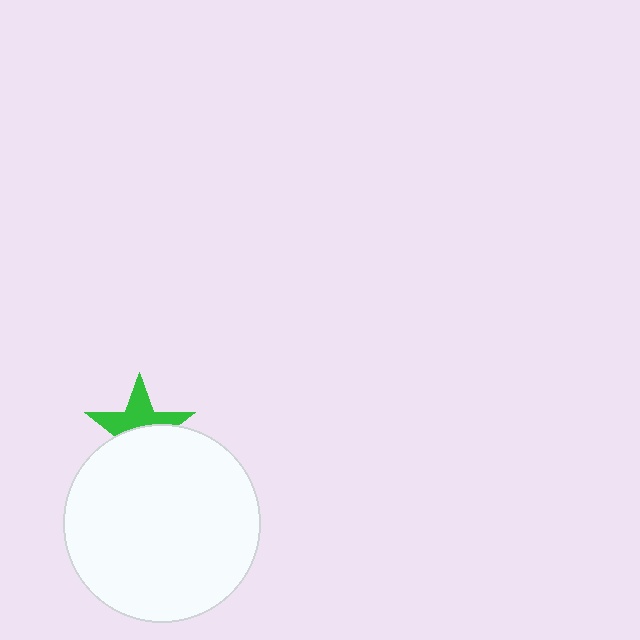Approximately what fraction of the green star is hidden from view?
Roughly 50% of the green star is hidden behind the white circle.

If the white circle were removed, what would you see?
You would see the complete green star.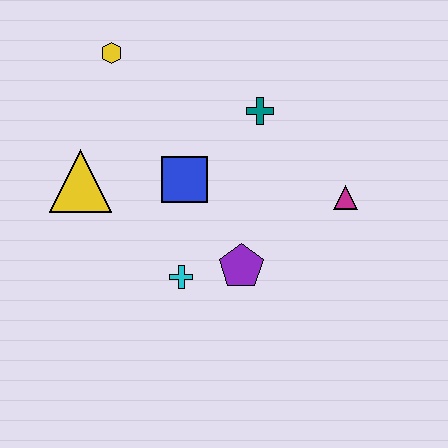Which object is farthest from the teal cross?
The yellow triangle is farthest from the teal cross.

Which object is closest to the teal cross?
The blue square is closest to the teal cross.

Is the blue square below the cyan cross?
No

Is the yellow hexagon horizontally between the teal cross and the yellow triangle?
Yes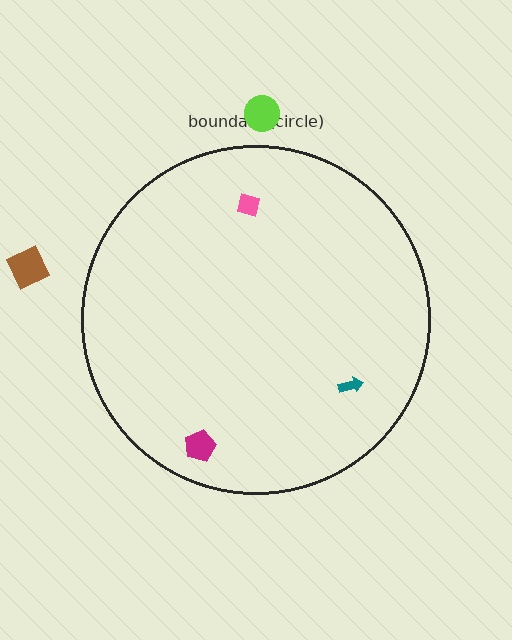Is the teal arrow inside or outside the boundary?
Inside.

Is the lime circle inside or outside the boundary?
Outside.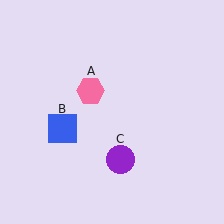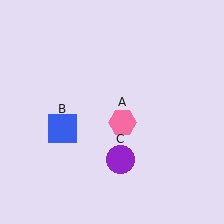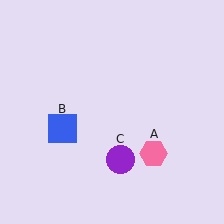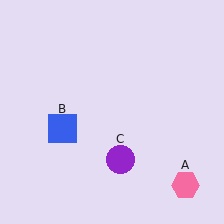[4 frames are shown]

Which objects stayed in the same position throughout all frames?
Blue square (object B) and purple circle (object C) remained stationary.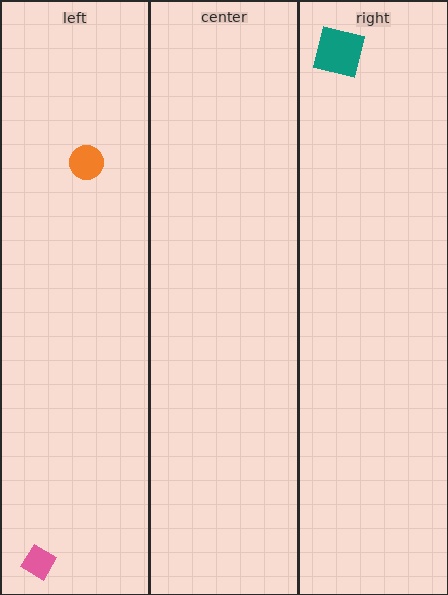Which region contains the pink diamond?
The left region.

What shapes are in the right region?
The teal square.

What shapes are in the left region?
The pink diamond, the orange circle.